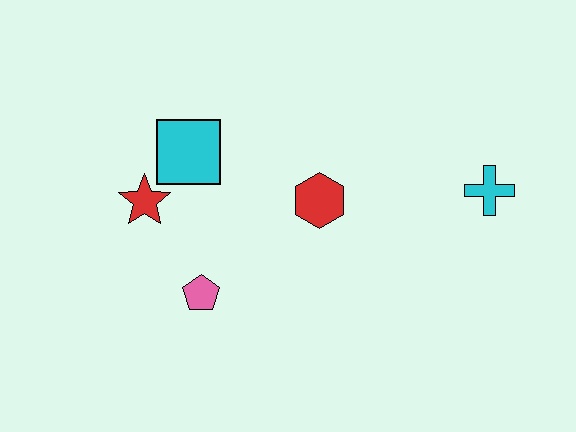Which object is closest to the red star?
The cyan square is closest to the red star.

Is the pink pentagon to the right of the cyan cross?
No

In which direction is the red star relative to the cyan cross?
The red star is to the left of the cyan cross.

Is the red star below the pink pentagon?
No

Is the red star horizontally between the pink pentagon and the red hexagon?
No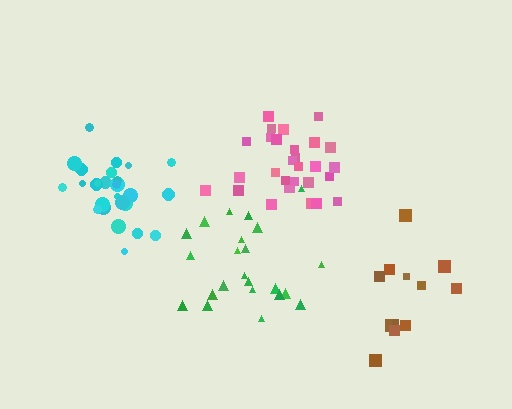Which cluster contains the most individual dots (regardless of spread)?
Pink (29).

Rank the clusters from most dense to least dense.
cyan, pink, green, brown.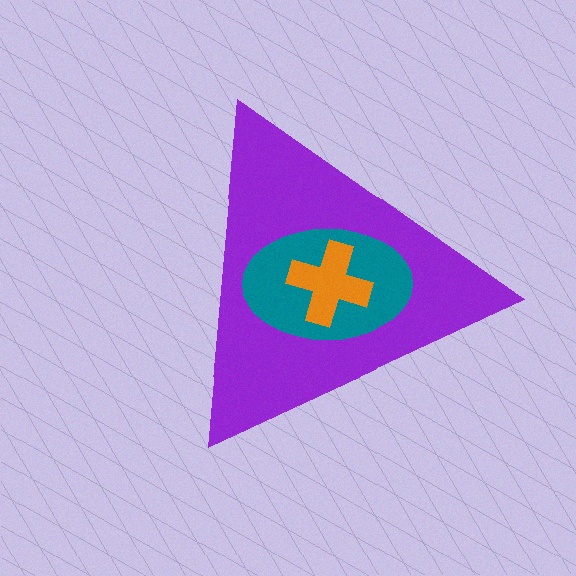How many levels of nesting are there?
3.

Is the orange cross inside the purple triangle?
Yes.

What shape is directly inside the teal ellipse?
The orange cross.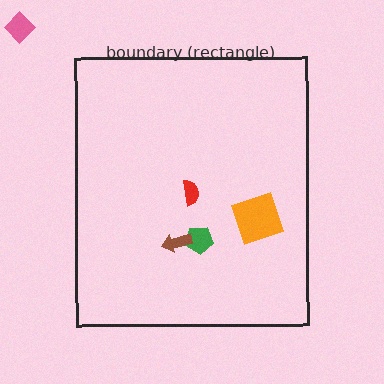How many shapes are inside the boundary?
4 inside, 1 outside.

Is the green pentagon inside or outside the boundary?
Inside.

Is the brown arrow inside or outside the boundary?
Inside.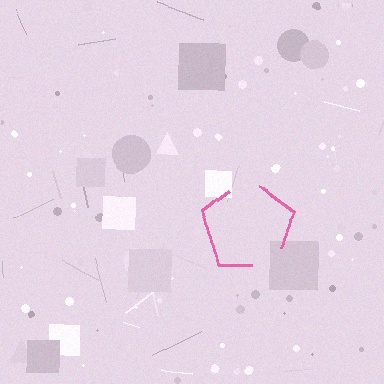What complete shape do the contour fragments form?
The contour fragments form a pentagon.